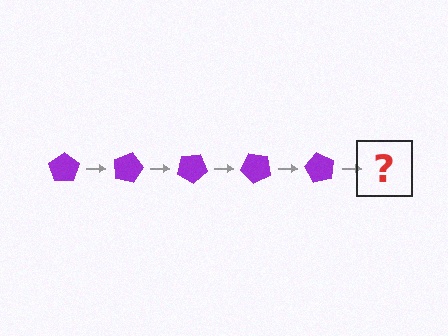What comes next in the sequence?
The next element should be a purple pentagon rotated 75 degrees.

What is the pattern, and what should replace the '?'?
The pattern is that the pentagon rotates 15 degrees each step. The '?' should be a purple pentagon rotated 75 degrees.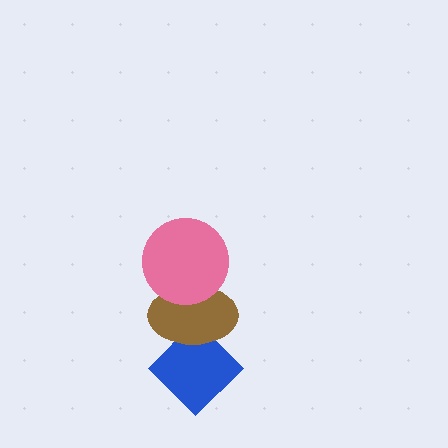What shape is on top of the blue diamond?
The brown ellipse is on top of the blue diamond.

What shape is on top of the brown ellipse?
The pink circle is on top of the brown ellipse.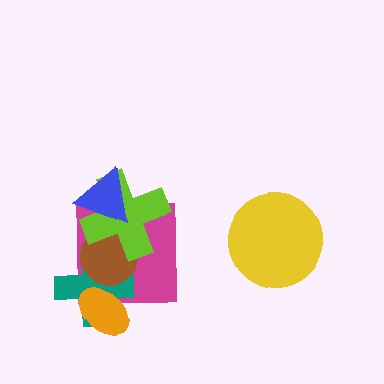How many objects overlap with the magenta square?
5 objects overlap with the magenta square.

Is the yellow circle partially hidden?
No, no other shape covers it.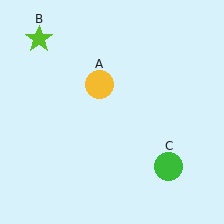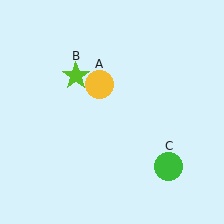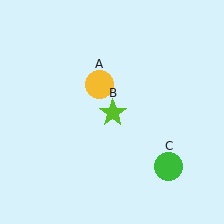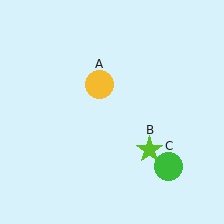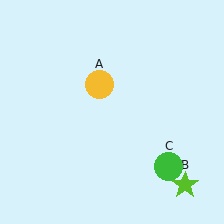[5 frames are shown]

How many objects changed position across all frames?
1 object changed position: lime star (object B).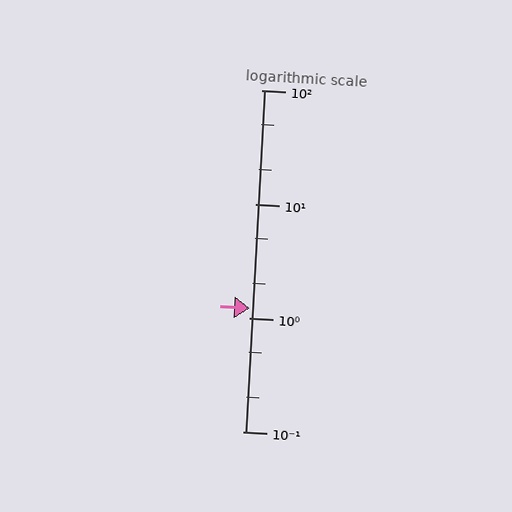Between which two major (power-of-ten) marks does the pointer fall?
The pointer is between 1 and 10.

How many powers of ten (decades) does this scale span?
The scale spans 3 decades, from 0.1 to 100.